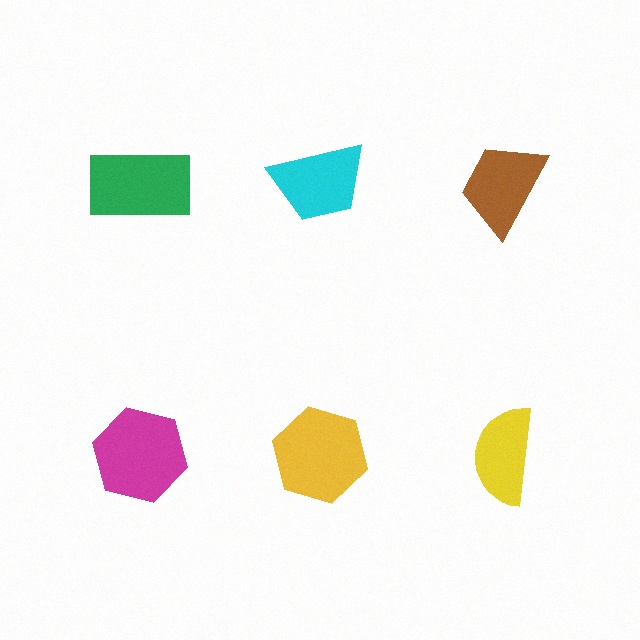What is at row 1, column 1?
A green rectangle.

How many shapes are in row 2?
3 shapes.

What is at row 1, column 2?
A cyan trapezoid.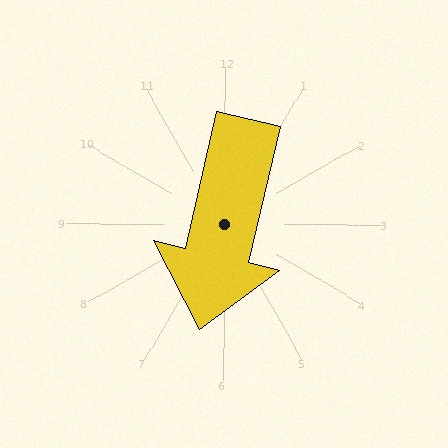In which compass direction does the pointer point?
South.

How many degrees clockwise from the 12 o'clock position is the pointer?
Approximately 193 degrees.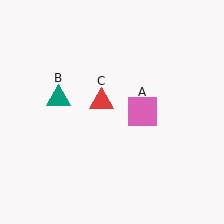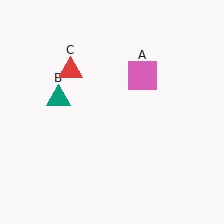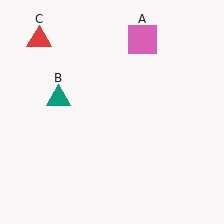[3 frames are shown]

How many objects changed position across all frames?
2 objects changed position: pink square (object A), red triangle (object C).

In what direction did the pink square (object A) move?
The pink square (object A) moved up.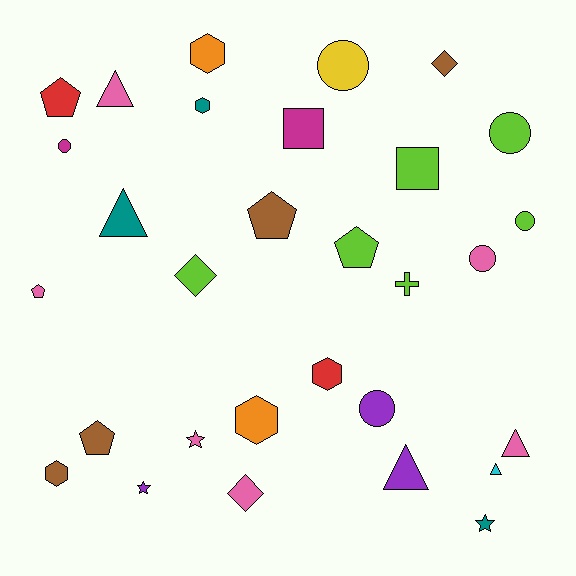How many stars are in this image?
There are 3 stars.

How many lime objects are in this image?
There are 6 lime objects.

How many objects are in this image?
There are 30 objects.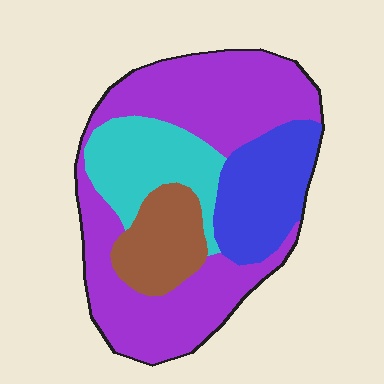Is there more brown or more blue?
Blue.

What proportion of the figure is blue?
Blue covers about 20% of the figure.